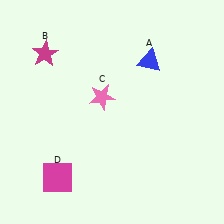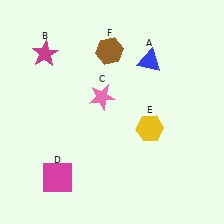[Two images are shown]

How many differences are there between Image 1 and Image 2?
There are 2 differences between the two images.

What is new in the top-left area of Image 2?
A brown hexagon (F) was added in the top-left area of Image 2.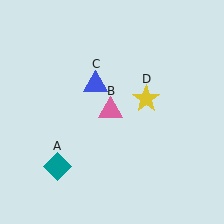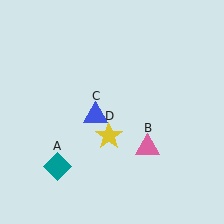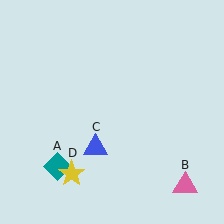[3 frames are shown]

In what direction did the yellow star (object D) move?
The yellow star (object D) moved down and to the left.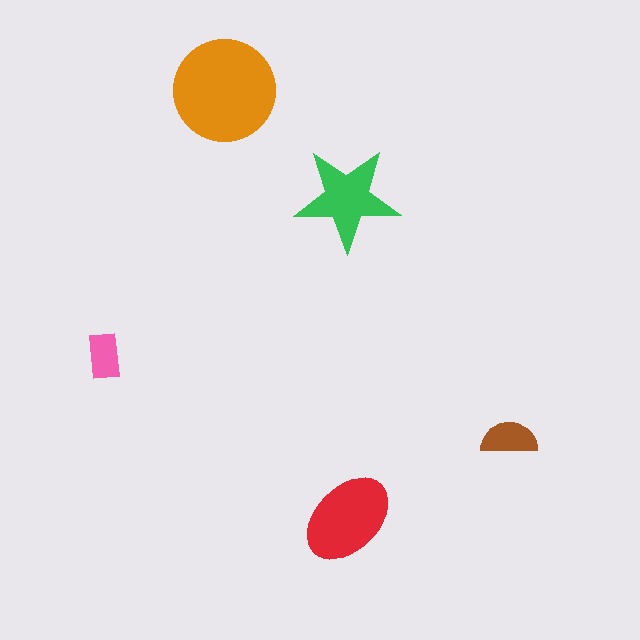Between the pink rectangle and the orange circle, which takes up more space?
The orange circle.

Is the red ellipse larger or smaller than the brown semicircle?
Larger.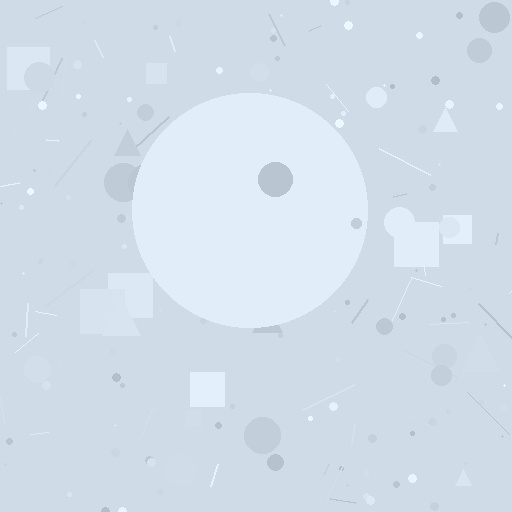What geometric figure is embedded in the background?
A circle is embedded in the background.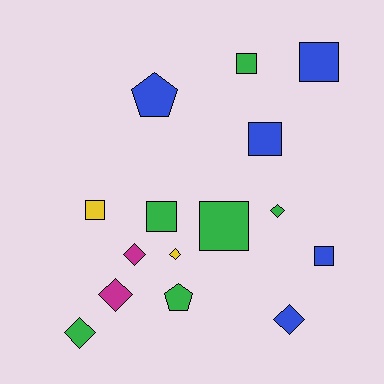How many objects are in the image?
There are 15 objects.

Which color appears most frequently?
Green, with 6 objects.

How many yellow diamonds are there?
There is 1 yellow diamond.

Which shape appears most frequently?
Square, with 7 objects.